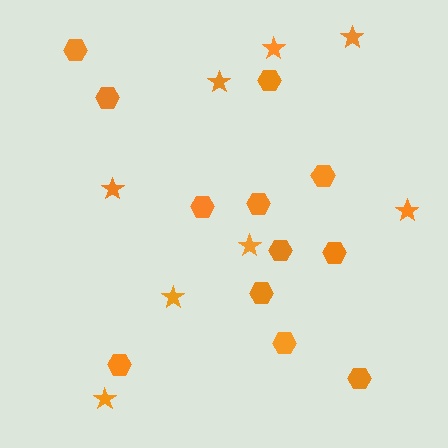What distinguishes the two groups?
There are 2 groups: one group of hexagons (12) and one group of stars (8).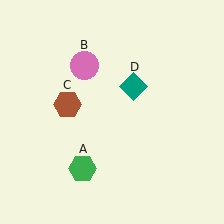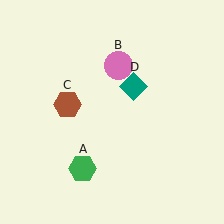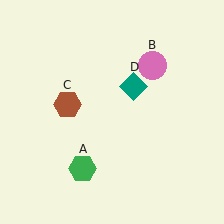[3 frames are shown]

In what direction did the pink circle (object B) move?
The pink circle (object B) moved right.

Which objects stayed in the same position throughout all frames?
Green hexagon (object A) and brown hexagon (object C) and teal diamond (object D) remained stationary.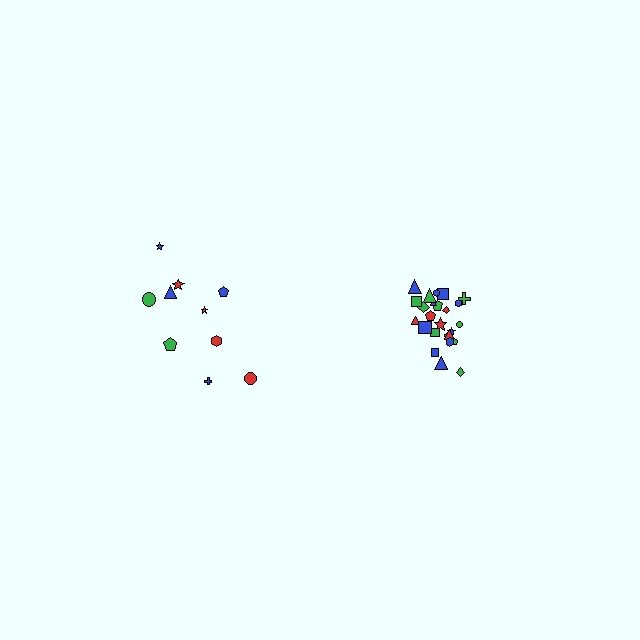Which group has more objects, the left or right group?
The right group.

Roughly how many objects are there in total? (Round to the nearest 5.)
Roughly 35 objects in total.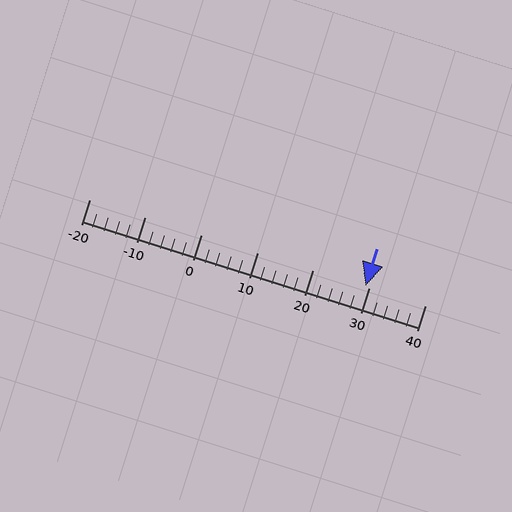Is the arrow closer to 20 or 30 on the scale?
The arrow is closer to 30.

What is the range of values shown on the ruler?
The ruler shows values from -20 to 40.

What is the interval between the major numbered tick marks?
The major tick marks are spaced 10 units apart.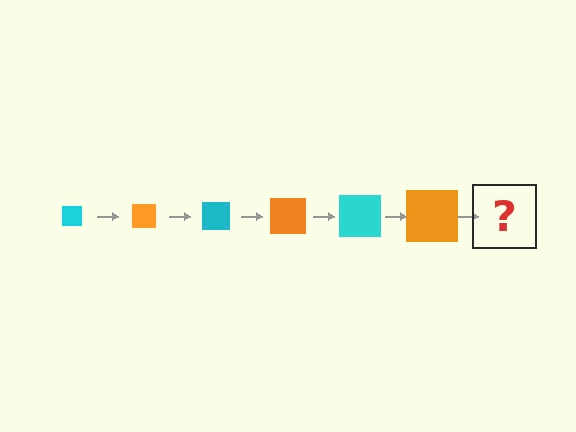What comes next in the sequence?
The next element should be a cyan square, larger than the previous one.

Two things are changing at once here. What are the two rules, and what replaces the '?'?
The two rules are that the square grows larger each step and the color cycles through cyan and orange. The '?' should be a cyan square, larger than the previous one.